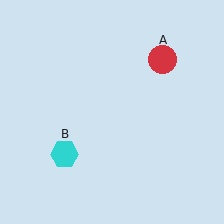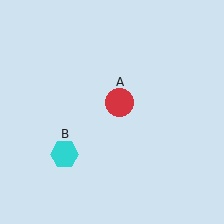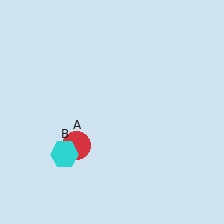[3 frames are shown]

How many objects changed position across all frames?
1 object changed position: red circle (object A).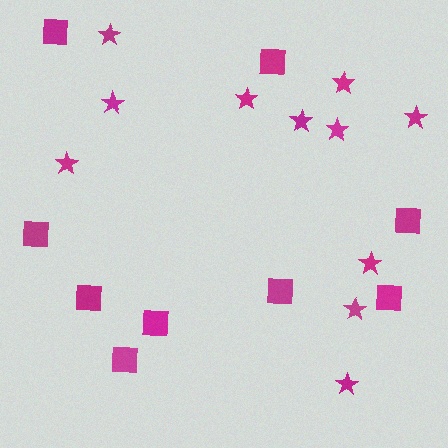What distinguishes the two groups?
There are 2 groups: one group of squares (9) and one group of stars (11).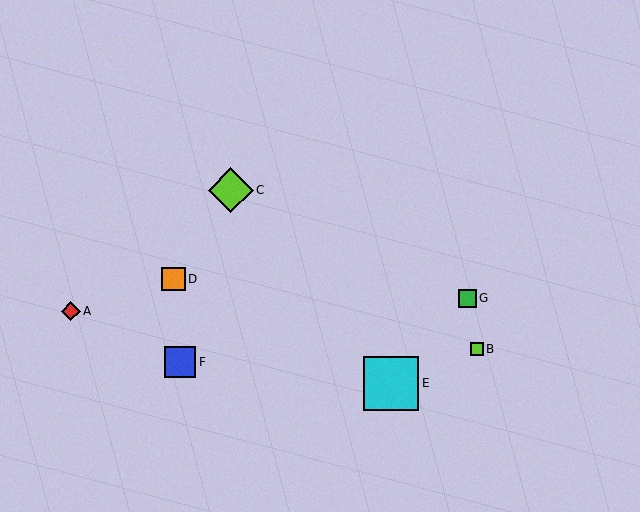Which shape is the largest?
The cyan square (labeled E) is the largest.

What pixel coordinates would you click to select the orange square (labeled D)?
Click at (173, 279) to select the orange square D.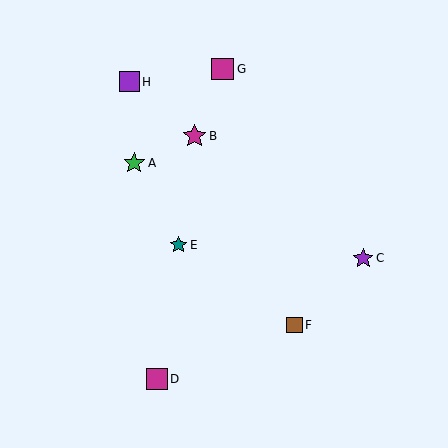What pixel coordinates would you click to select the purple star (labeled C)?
Click at (363, 258) to select the purple star C.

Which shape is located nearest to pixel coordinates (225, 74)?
The magenta square (labeled G) at (223, 69) is nearest to that location.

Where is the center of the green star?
The center of the green star is at (134, 163).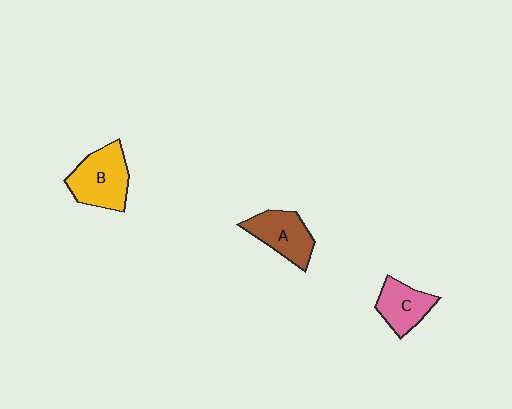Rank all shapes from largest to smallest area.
From largest to smallest: B (yellow), A (brown), C (pink).